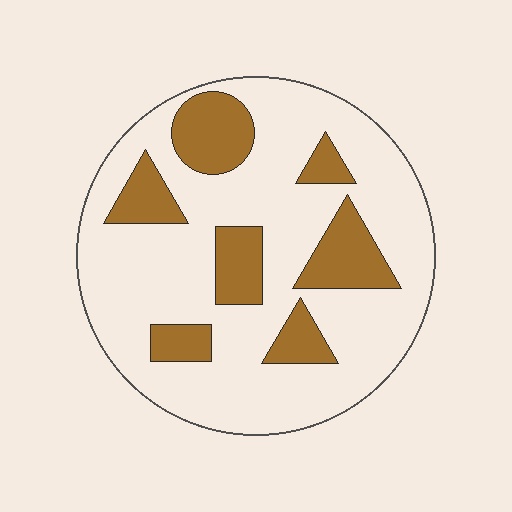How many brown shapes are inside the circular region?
7.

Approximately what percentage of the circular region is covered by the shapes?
Approximately 25%.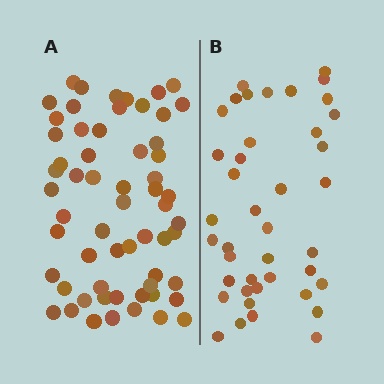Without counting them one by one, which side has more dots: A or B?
Region A (the left region) has more dots.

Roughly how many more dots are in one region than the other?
Region A has approximately 20 more dots than region B.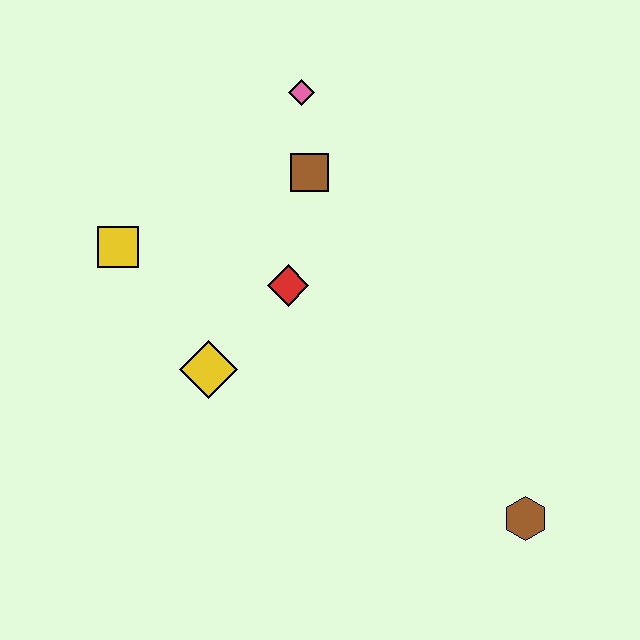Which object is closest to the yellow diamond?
The red diamond is closest to the yellow diamond.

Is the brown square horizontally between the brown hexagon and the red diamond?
Yes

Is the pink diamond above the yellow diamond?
Yes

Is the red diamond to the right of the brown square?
No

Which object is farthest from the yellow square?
The brown hexagon is farthest from the yellow square.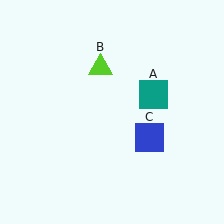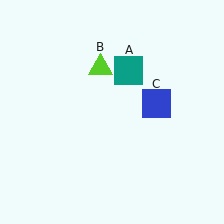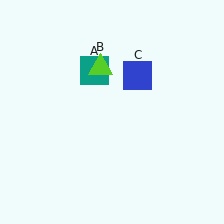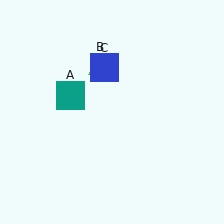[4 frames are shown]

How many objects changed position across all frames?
2 objects changed position: teal square (object A), blue square (object C).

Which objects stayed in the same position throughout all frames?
Lime triangle (object B) remained stationary.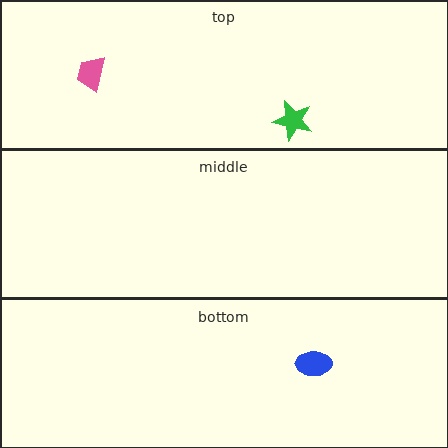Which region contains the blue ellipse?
The bottom region.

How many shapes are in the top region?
2.